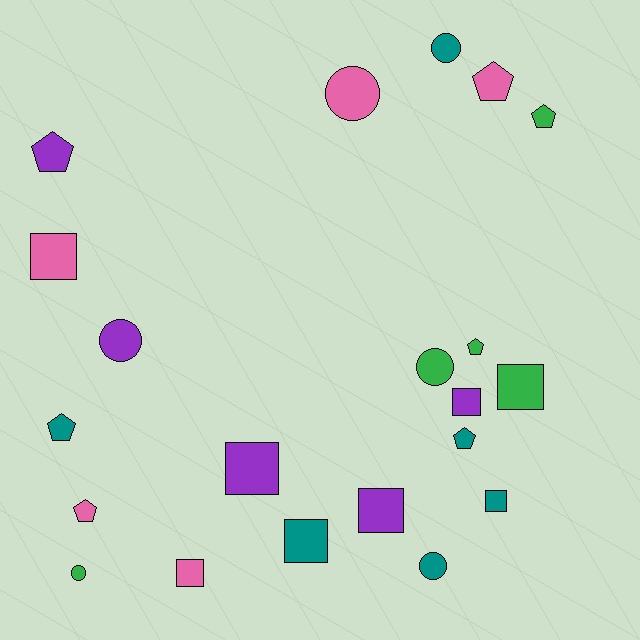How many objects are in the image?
There are 21 objects.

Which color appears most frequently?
Teal, with 6 objects.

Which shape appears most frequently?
Square, with 8 objects.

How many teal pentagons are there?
There are 2 teal pentagons.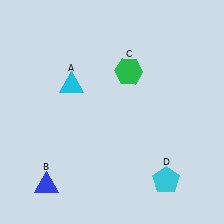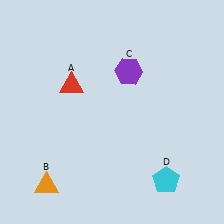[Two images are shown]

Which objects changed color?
A changed from cyan to red. B changed from blue to orange. C changed from green to purple.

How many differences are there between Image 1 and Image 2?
There are 3 differences between the two images.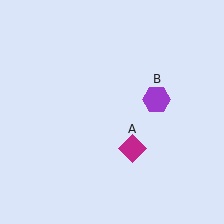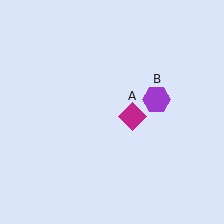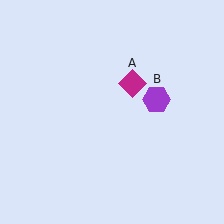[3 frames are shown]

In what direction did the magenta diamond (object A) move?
The magenta diamond (object A) moved up.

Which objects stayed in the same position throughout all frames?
Purple hexagon (object B) remained stationary.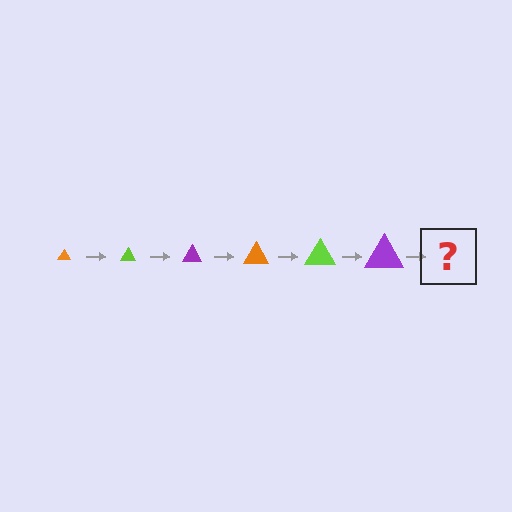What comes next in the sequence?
The next element should be an orange triangle, larger than the previous one.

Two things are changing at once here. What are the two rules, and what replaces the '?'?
The two rules are that the triangle grows larger each step and the color cycles through orange, lime, and purple. The '?' should be an orange triangle, larger than the previous one.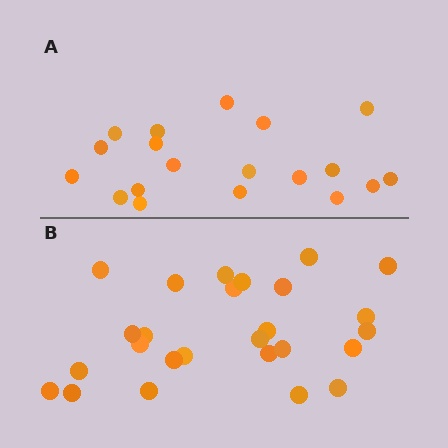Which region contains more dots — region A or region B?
Region B (the bottom region) has more dots.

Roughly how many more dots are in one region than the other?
Region B has roughly 8 or so more dots than region A.